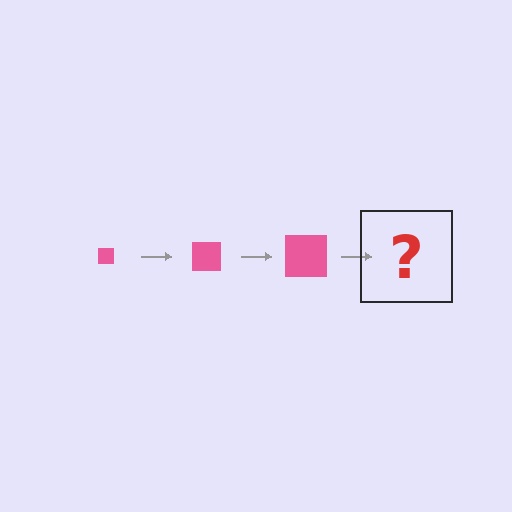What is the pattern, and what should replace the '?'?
The pattern is that the square gets progressively larger each step. The '?' should be a pink square, larger than the previous one.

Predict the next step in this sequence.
The next step is a pink square, larger than the previous one.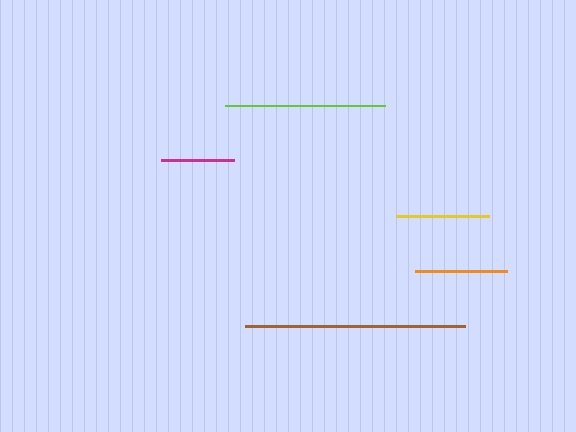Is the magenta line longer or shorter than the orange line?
The orange line is longer than the magenta line.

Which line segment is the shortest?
The magenta line is the shortest at approximately 73 pixels.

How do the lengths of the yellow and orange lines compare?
The yellow and orange lines are approximately the same length.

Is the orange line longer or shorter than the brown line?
The brown line is longer than the orange line.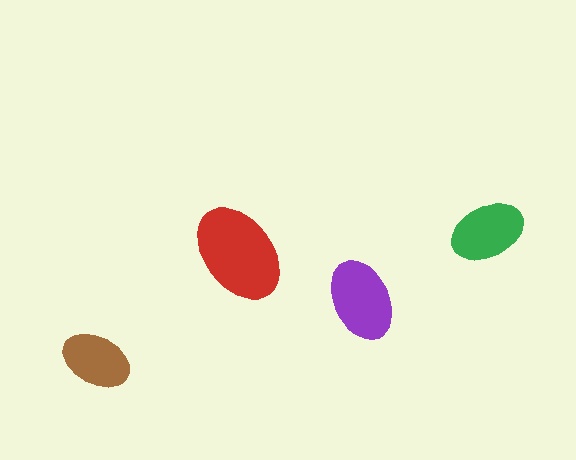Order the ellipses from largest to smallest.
the red one, the purple one, the green one, the brown one.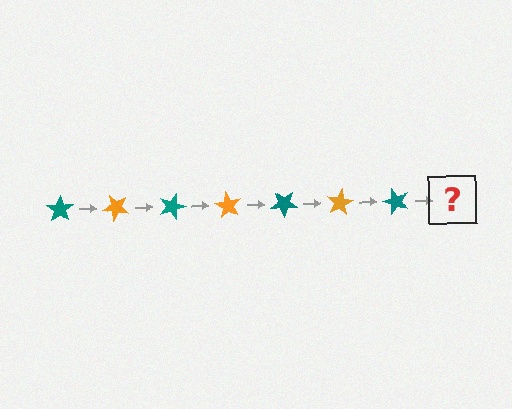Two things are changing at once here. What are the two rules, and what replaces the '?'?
The two rules are that it rotates 45 degrees each step and the color cycles through teal and orange. The '?' should be an orange star, rotated 315 degrees from the start.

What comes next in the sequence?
The next element should be an orange star, rotated 315 degrees from the start.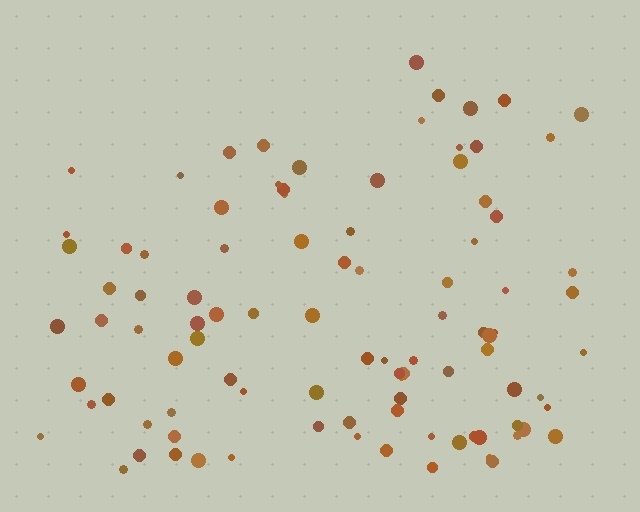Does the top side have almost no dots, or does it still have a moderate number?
Still a moderate number, just noticeably fewer than the bottom.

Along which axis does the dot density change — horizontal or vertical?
Vertical.